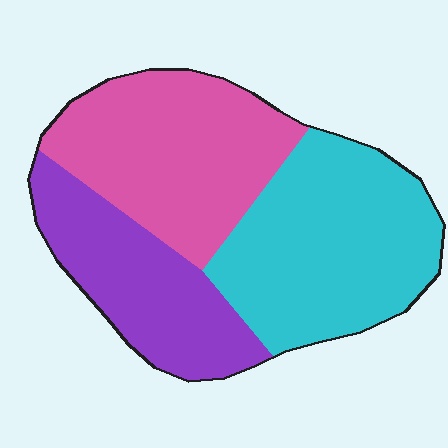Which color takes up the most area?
Cyan, at roughly 40%.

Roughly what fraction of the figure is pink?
Pink takes up about one third (1/3) of the figure.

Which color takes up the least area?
Purple, at roughly 25%.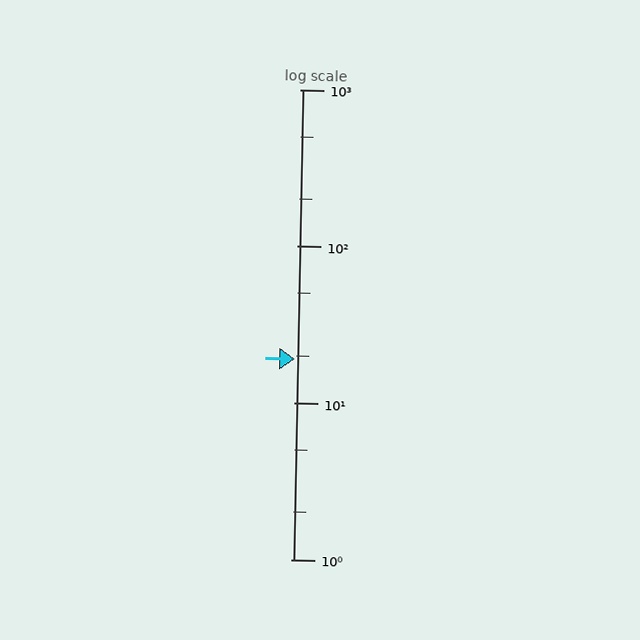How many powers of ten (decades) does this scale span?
The scale spans 3 decades, from 1 to 1000.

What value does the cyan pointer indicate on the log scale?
The pointer indicates approximately 19.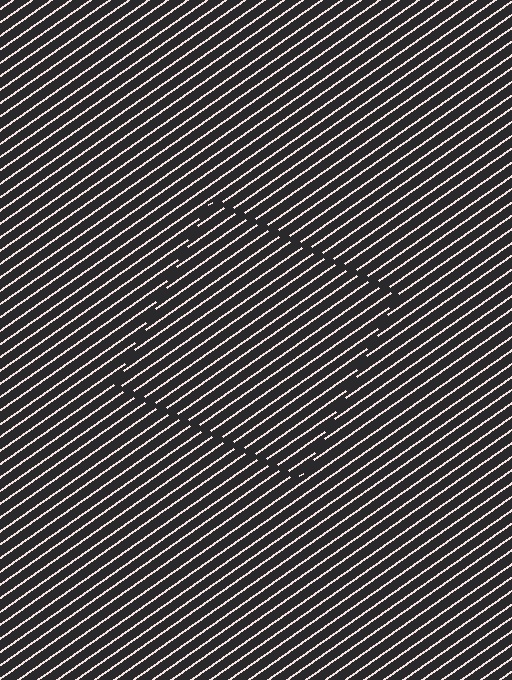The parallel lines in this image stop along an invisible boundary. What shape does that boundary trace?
An illusory square. The interior of the shape contains the same grating, shifted by half a period — the contour is defined by the phase discontinuity where line-ends from the inner and outer gratings abut.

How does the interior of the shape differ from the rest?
The interior of the shape contains the same grating, shifted by half a period — the contour is defined by the phase discontinuity where line-ends from the inner and outer gratings abut.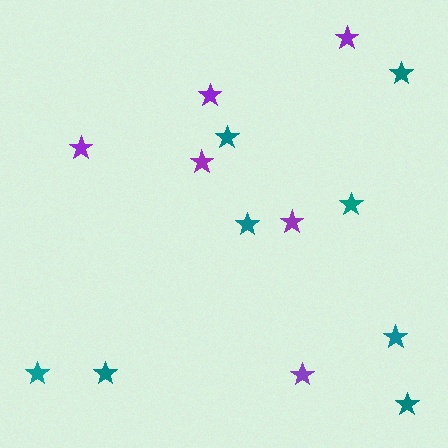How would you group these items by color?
There are 2 groups: one group of purple stars (6) and one group of teal stars (8).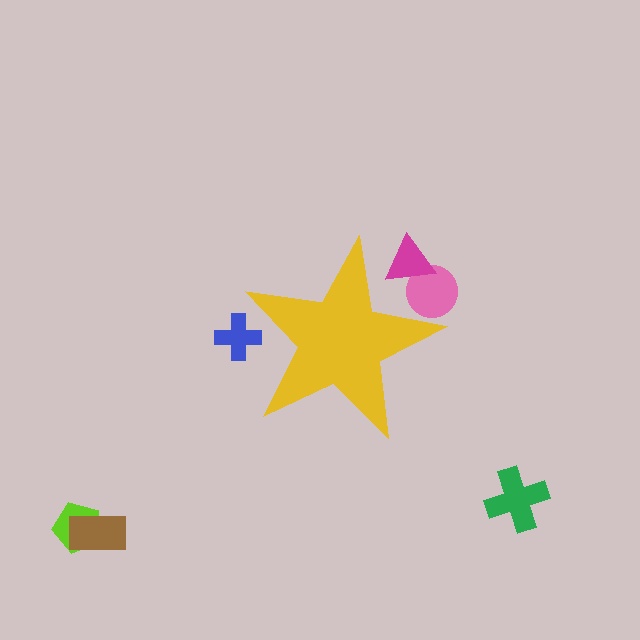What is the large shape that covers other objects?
A yellow star.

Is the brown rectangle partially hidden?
No, the brown rectangle is fully visible.